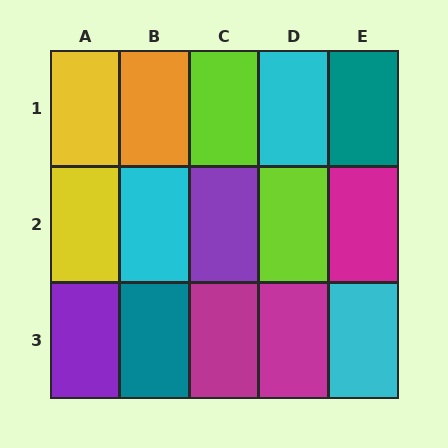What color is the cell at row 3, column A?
Purple.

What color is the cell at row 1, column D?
Cyan.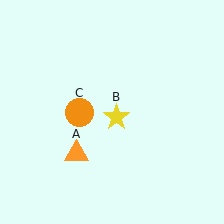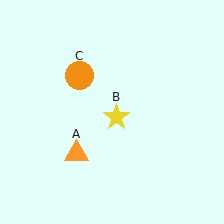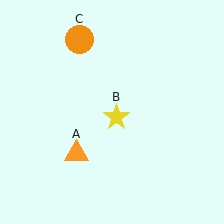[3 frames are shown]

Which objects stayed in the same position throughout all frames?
Orange triangle (object A) and yellow star (object B) remained stationary.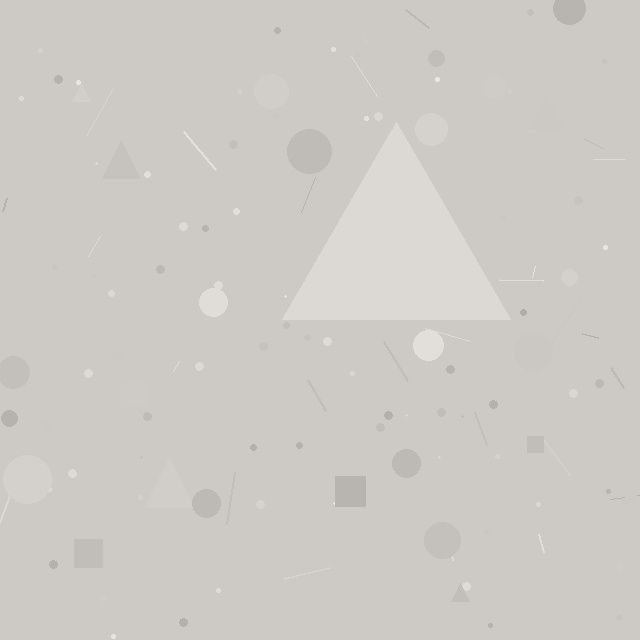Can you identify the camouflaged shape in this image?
The camouflaged shape is a triangle.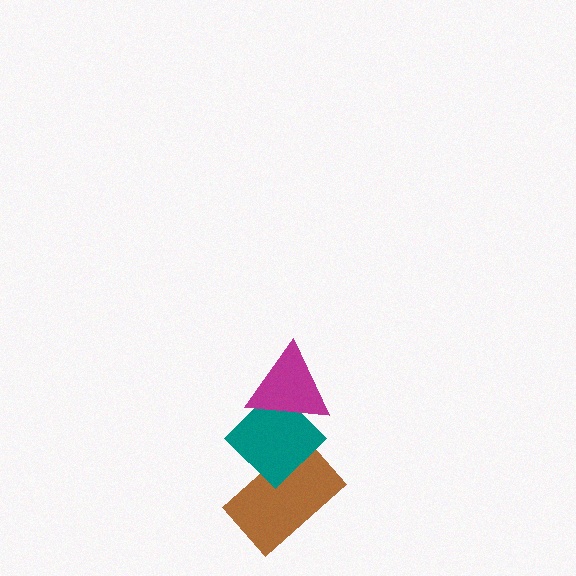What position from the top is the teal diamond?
The teal diamond is 2nd from the top.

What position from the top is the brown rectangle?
The brown rectangle is 3rd from the top.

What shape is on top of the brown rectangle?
The teal diamond is on top of the brown rectangle.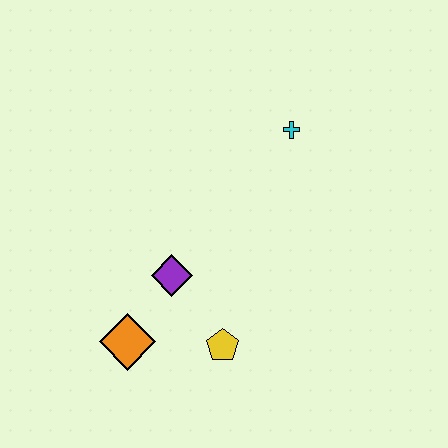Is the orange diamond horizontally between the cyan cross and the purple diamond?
No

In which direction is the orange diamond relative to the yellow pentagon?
The orange diamond is to the left of the yellow pentagon.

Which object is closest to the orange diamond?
The purple diamond is closest to the orange diamond.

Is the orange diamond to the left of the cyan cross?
Yes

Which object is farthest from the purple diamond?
The cyan cross is farthest from the purple diamond.